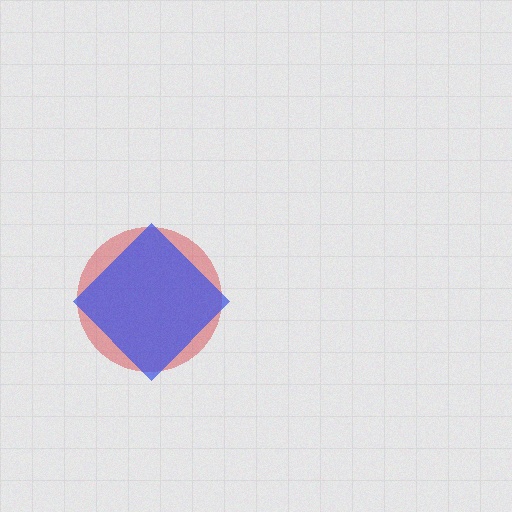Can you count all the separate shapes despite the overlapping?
Yes, there are 2 separate shapes.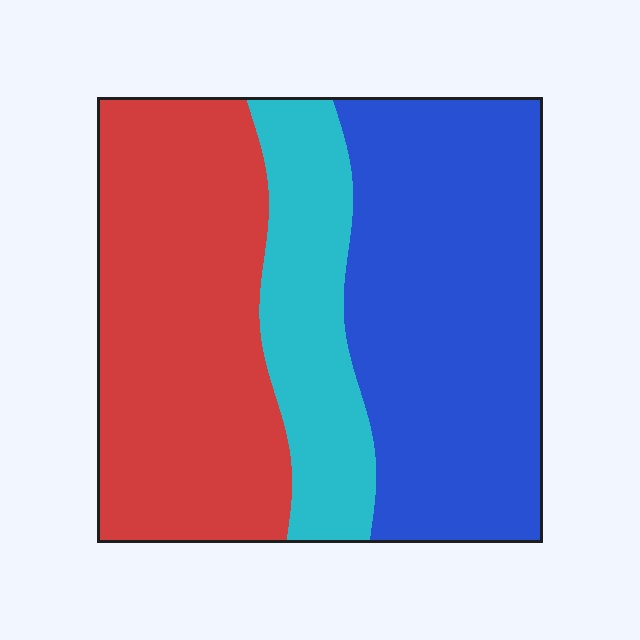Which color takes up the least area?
Cyan, at roughly 20%.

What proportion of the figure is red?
Red covers around 40% of the figure.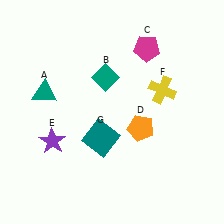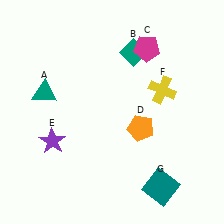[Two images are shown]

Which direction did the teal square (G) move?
The teal square (G) moved right.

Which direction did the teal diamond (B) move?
The teal diamond (B) moved right.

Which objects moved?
The objects that moved are: the teal diamond (B), the teal square (G).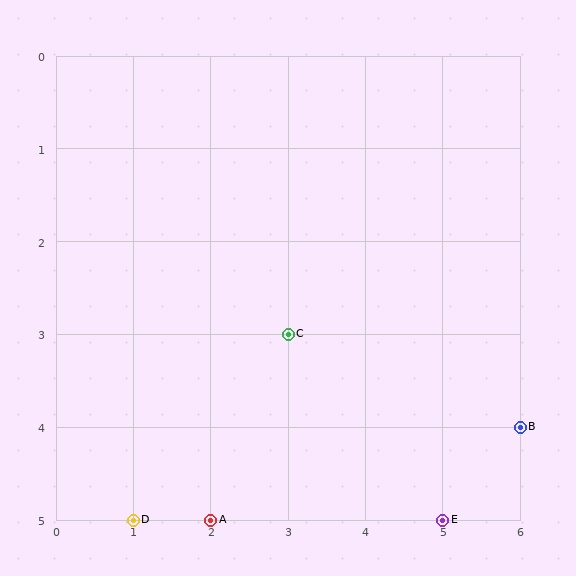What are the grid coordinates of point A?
Point A is at grid coordinates (2, 5).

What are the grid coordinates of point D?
Point D is at grid coordinates (1, 5).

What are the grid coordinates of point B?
Point B is at grid coordinates (6, 4).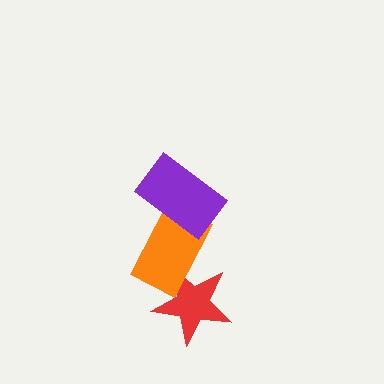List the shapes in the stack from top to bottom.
From top to bottom: the purple rectangle, the orange rectangle, the red star.